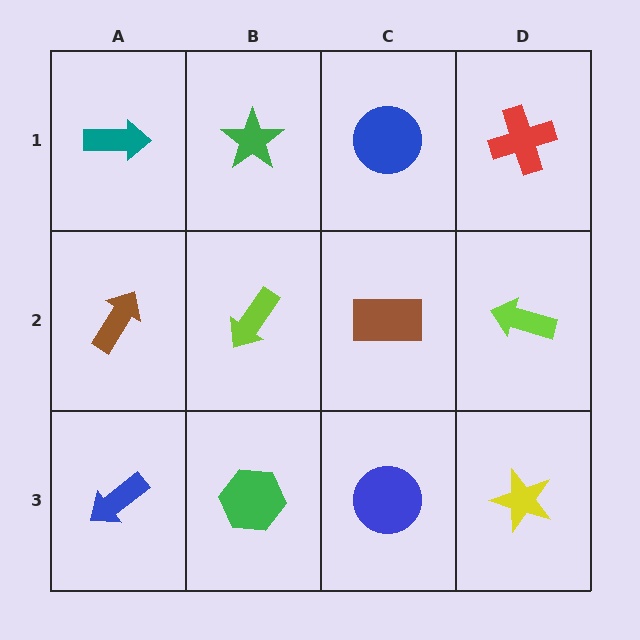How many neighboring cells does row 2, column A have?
3.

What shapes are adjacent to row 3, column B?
A lime arrow (row 2, column B), a blue arrow (row 3, column A), a blue circle (row 3, column C).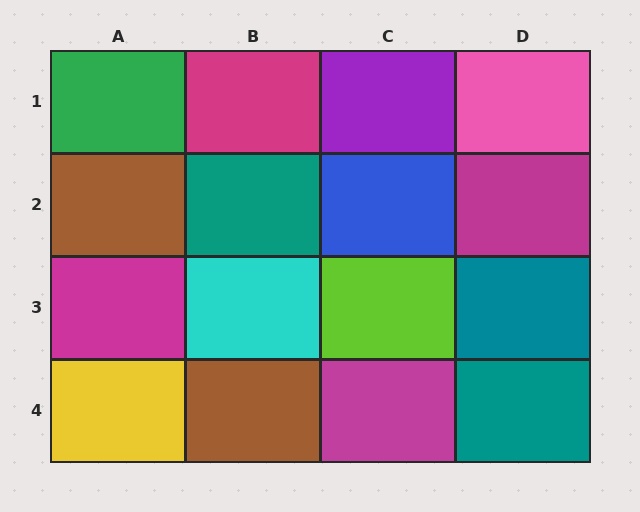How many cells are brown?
2 cells are brown.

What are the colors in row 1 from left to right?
Green, magenta, purple, pink.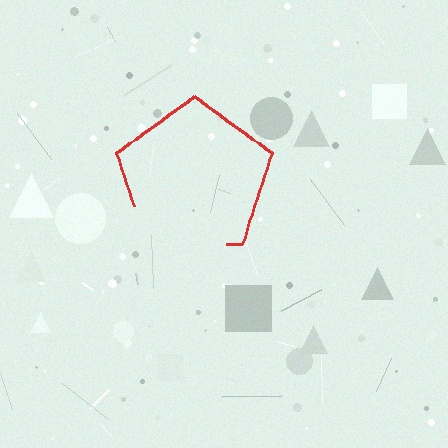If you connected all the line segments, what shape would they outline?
They would outline a pentagon.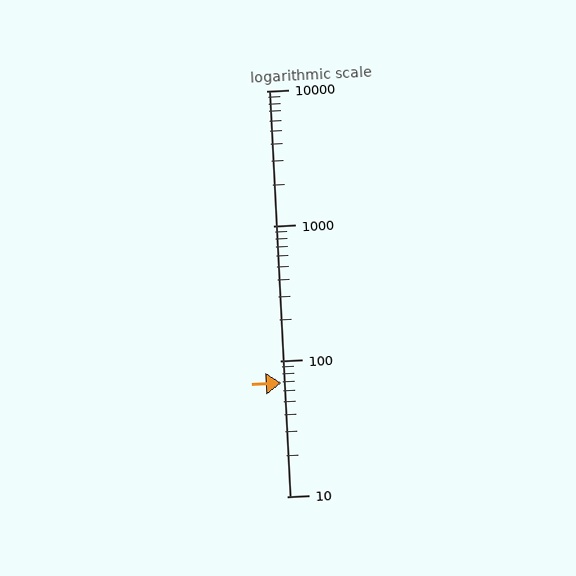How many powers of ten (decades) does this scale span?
The scale spans 3 decades, from 10 to 10000.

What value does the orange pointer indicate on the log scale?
The pointer indicates approximately 69.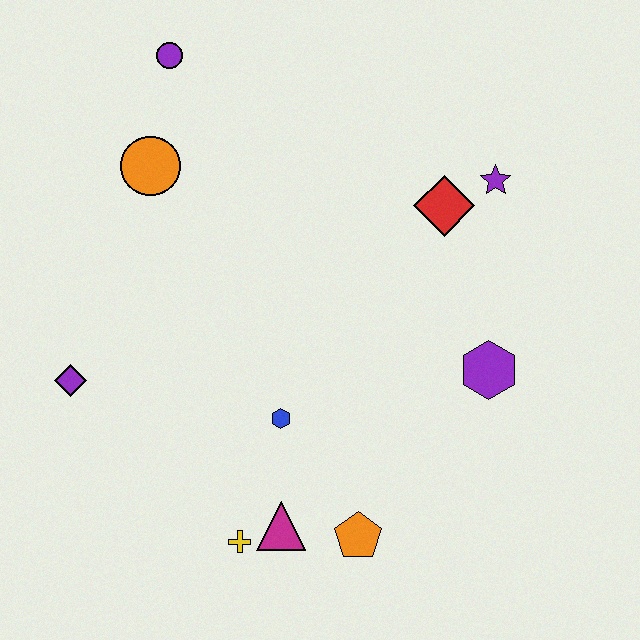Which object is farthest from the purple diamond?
The purple star is farthest from the purple diamond.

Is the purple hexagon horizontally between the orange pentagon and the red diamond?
No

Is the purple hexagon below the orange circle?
Yes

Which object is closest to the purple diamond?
The blue hexagon is closest to the purple diamond.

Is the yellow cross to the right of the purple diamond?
Yes